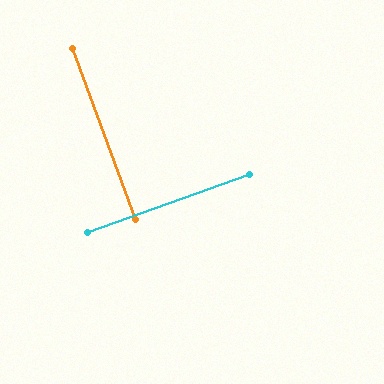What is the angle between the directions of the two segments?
Approximately 89 degrees.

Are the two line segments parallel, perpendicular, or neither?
Perpendicular — they meet at approximately 89°.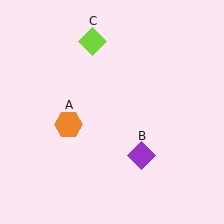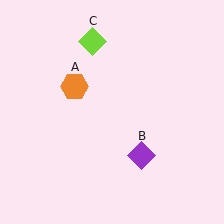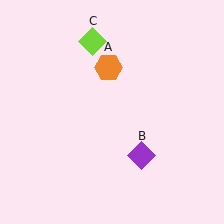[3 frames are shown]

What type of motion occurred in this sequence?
The orange hexagon (object A) rotated clockwise around the center of the scene.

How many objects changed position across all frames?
1 object changed position: orange hexagon (object A).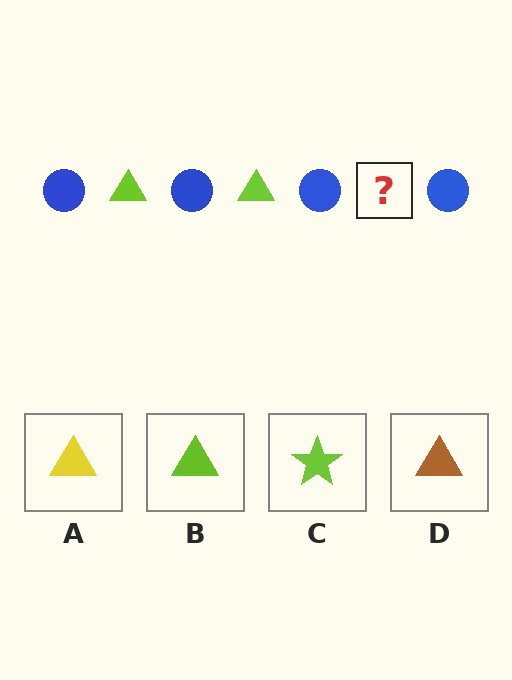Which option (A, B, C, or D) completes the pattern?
B.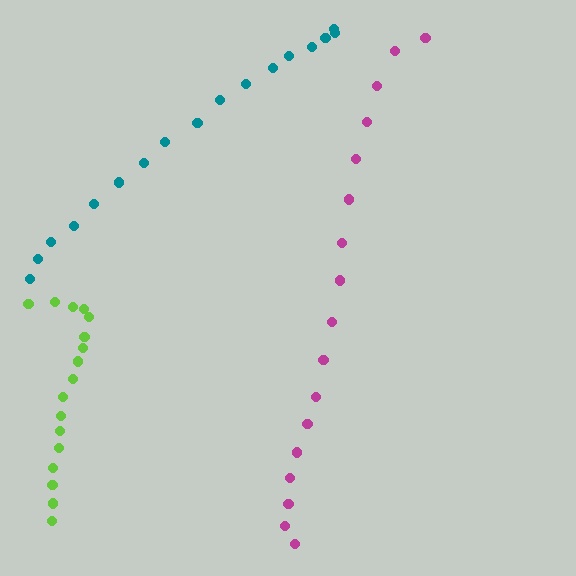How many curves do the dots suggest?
There are 3 distinct paths.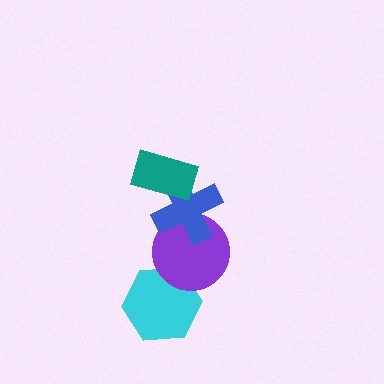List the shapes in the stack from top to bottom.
From top to bottom: the teal rectangle, the blue cross, the purple circle, the cyan hexagon.